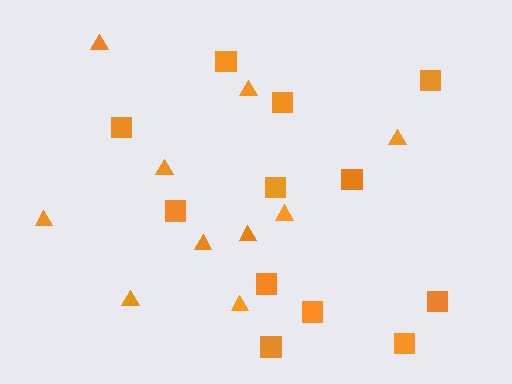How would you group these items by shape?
There are 2 groups: one group of squares (12) and one group of triangles (10).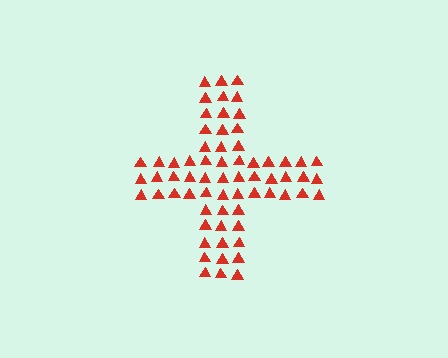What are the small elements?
The small elements are triangles.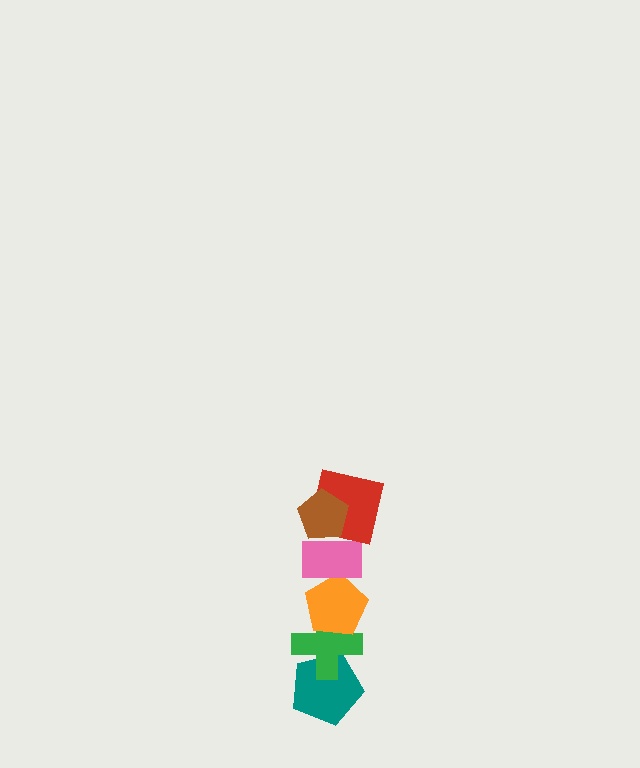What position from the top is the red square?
The red square is 2nd from the top.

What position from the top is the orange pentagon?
The orange pentagon is 4th from the top.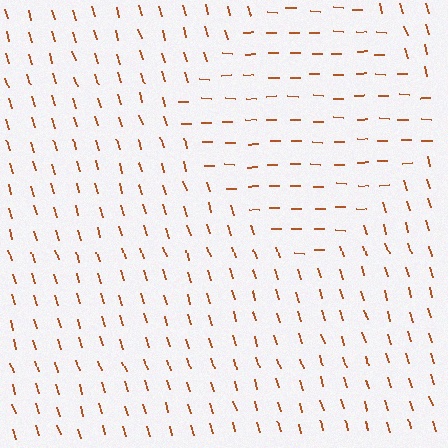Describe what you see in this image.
The image is filled with small brown line segments. A diamond region in the image has lines oriented differently from the surrounding lines, creating a visible texture boundary.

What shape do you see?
I see a diamond.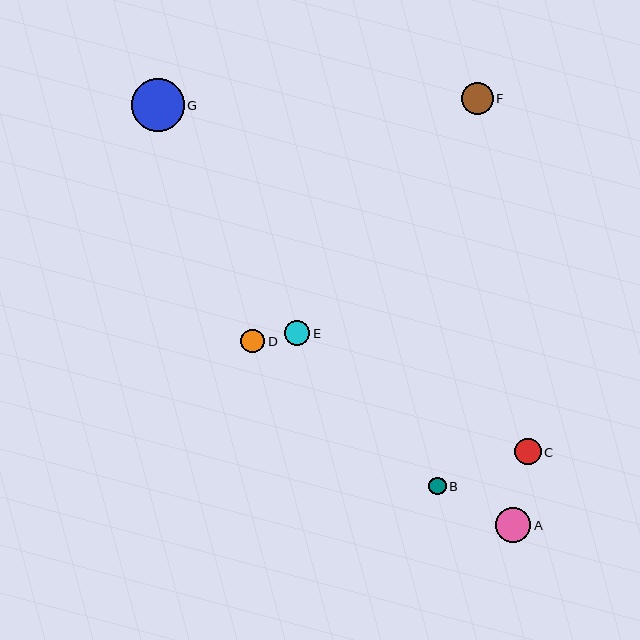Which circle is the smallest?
Circle B is the smallest with a size of approximately 18 pixels.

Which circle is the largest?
Circle G is the largest with a size of approximately 53 pixels.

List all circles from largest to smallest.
From largest to smallest: G, A, F, C, E, D, B.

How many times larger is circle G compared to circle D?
Circle G is approximately 2.2 times the size of circle D.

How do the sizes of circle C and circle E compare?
Circle C and circle E are approximately the same size.